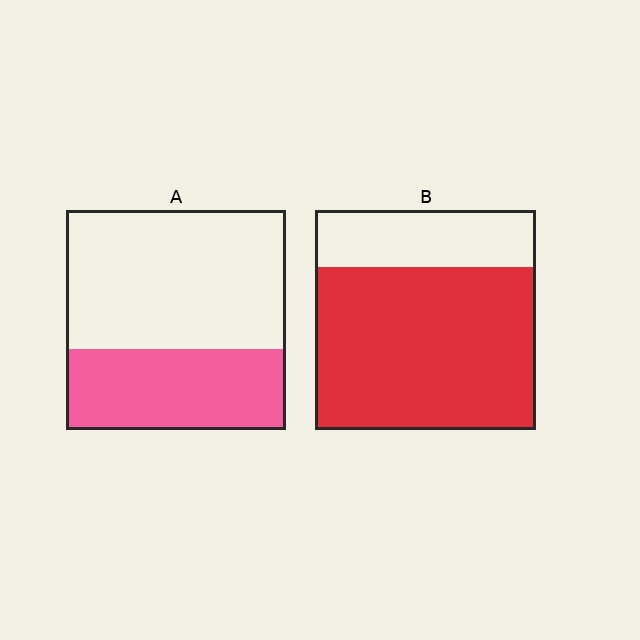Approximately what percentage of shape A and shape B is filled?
A is approximately 35% and B is approximately 75%.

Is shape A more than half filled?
No.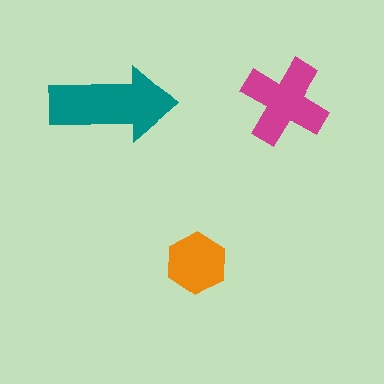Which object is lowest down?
The orange hexagon is bottommost.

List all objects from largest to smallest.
The teal arrow, the magenta cross, the orange hexagon.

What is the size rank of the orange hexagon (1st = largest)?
3rd.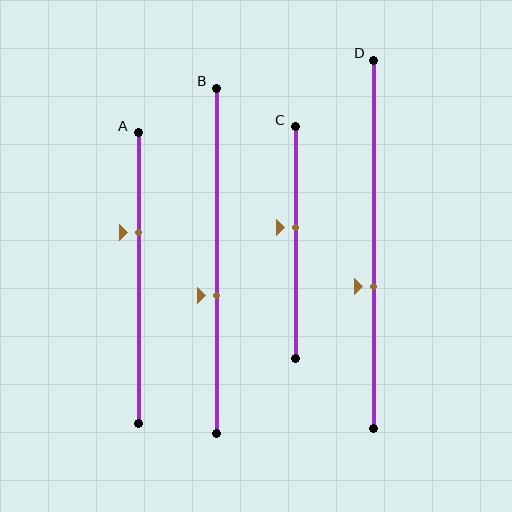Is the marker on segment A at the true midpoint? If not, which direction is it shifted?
No, the marker on segment A is shifted upward by about 16% of the segment length.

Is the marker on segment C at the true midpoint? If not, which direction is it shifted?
No, the marker on segment C is shifted upward by about 7% of the segment length.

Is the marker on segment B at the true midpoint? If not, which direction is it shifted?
No, the marker on segment B is shifted downward by about 10% of the segment length.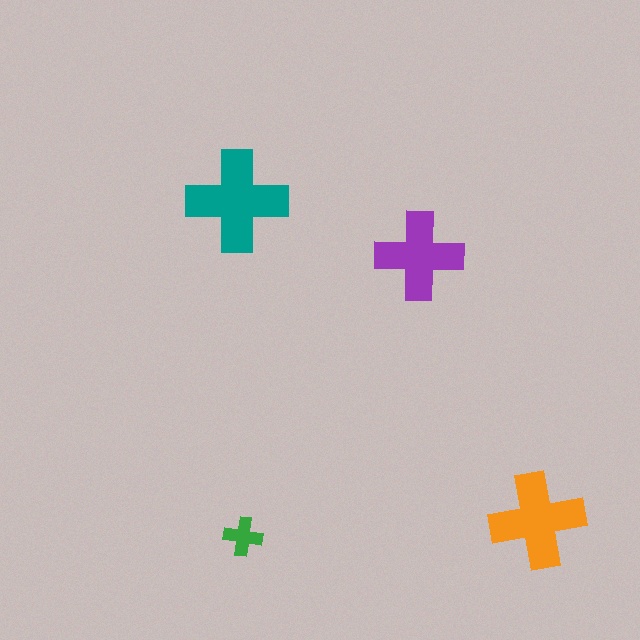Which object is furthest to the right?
The orange cross is rightmost.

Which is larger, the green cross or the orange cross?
The orange one.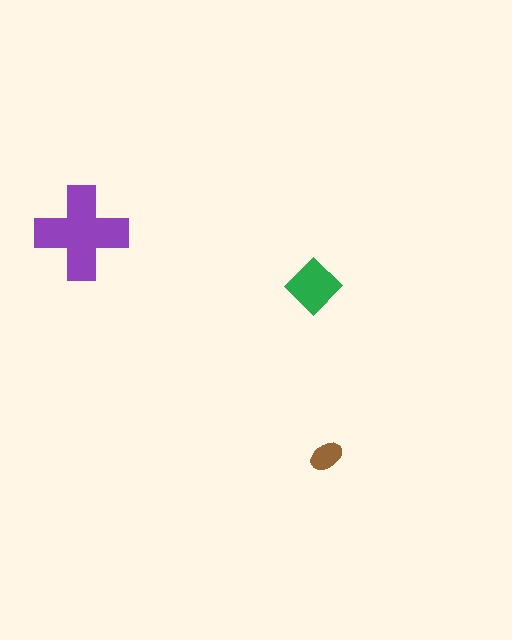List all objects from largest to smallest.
The purple cross, the green diamond, the brown ellipse.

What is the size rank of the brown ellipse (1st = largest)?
3rd.